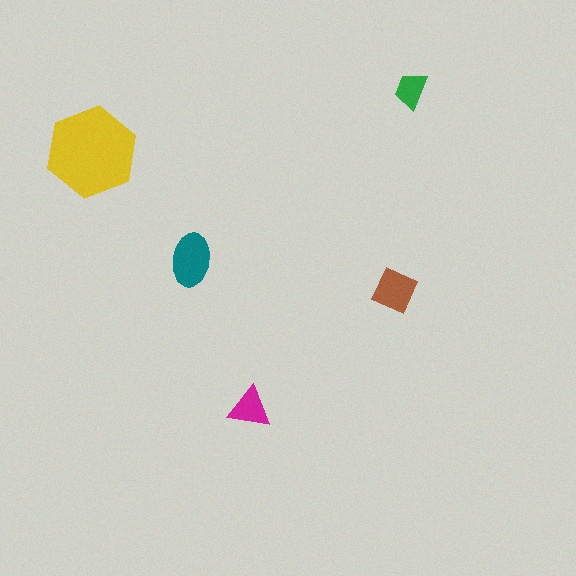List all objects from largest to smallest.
The yellow hexagon, the teal ellipse, the brown square, the magenta triangle, the green trapezoid.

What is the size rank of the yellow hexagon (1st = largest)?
1st.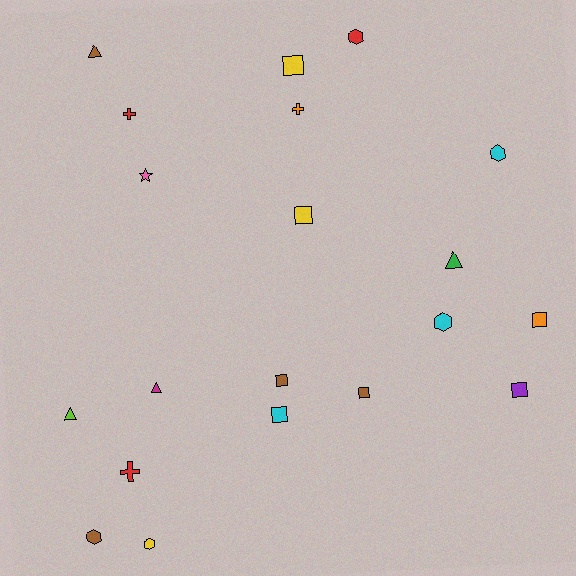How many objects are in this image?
There are 20 objects.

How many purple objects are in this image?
There is 1 purple object.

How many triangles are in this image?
There are 4 triangles.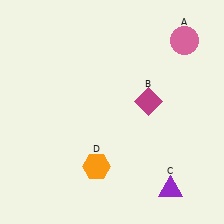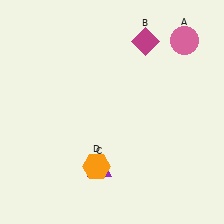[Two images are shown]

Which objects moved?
The objects that moved are: the magenta diamond (B), the purple triangle (C).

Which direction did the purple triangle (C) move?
The purple triangle (C) moved left.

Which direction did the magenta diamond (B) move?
The magenta diamond (B) moved up.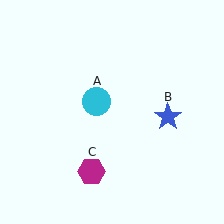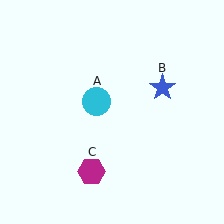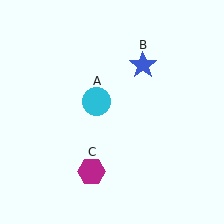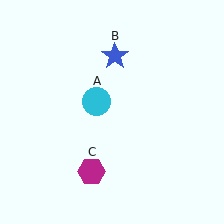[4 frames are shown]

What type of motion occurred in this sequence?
The blue star (object B) rotated counterclockwise around the center of the scene.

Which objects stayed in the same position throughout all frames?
Cyan circle (object A) and magenta hexagon (object C) remained stationary.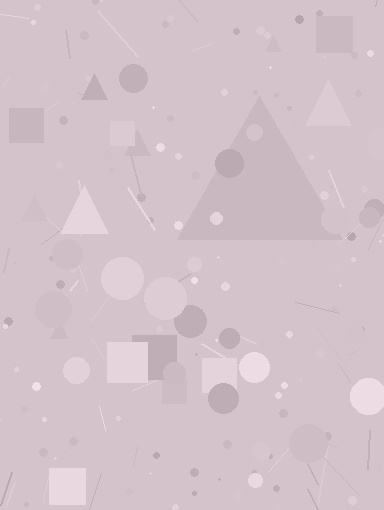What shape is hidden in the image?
A triangle is hidden in the image.